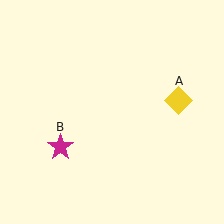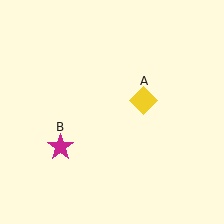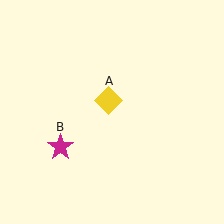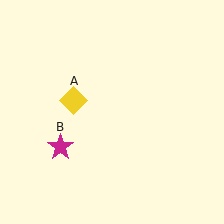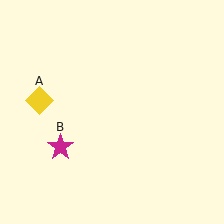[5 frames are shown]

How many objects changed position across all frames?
1 object changed position: yellow diamond (object A).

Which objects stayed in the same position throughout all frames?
Magenta star (object B) remained stationary.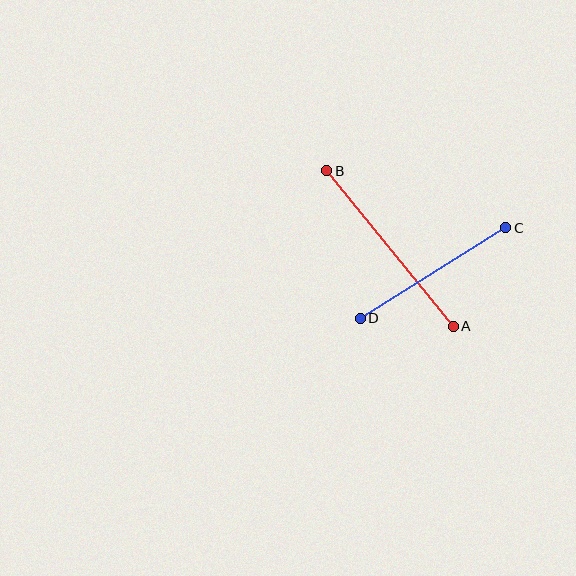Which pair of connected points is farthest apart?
Points A and B are farthest apart.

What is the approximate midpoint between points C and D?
The midpoint is at approximately (433, 273) pixels.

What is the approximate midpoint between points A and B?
The midpoint is at approximately (390, 249) pixels.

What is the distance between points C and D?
The distance is approximately 172 pixels.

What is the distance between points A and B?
The distance is approximately 201 pixels.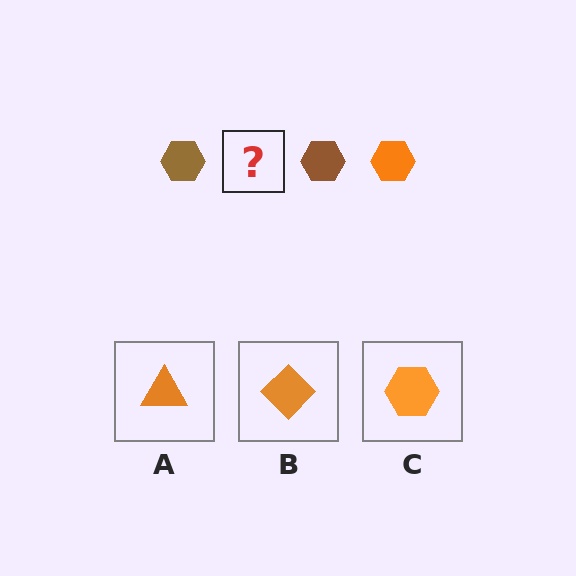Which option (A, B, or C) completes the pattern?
C.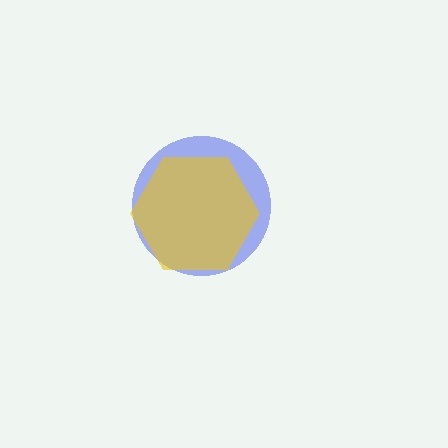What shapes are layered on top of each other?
The layered shapes are: a blue circle, a yellow hexagon.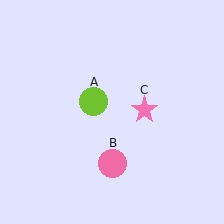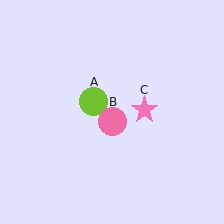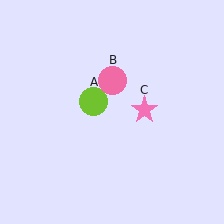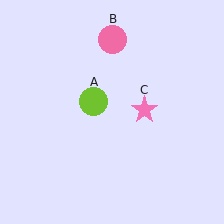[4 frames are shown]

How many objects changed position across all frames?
1 object changed position: pink circle (object B).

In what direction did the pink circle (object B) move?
The pink circle (object B) moved up.